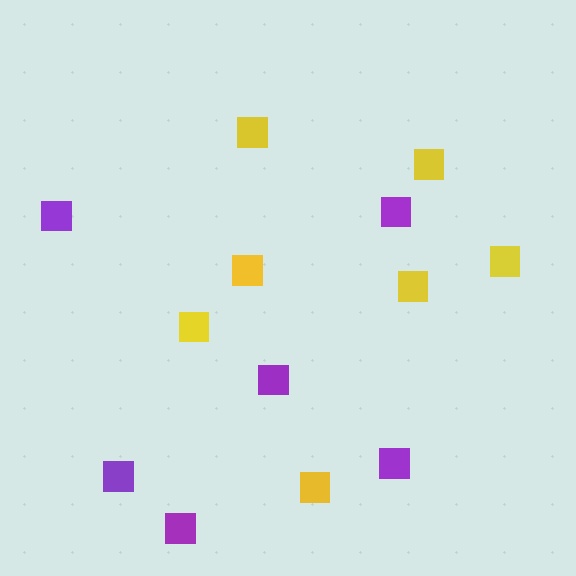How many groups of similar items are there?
There are 2 groups: one group of purple squares (6) and one group of yellow squares (7).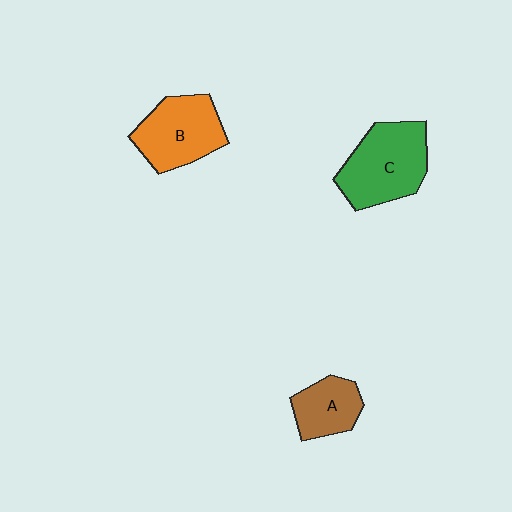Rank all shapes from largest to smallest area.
From largest to smallest: C (green), B (orange), A (brown).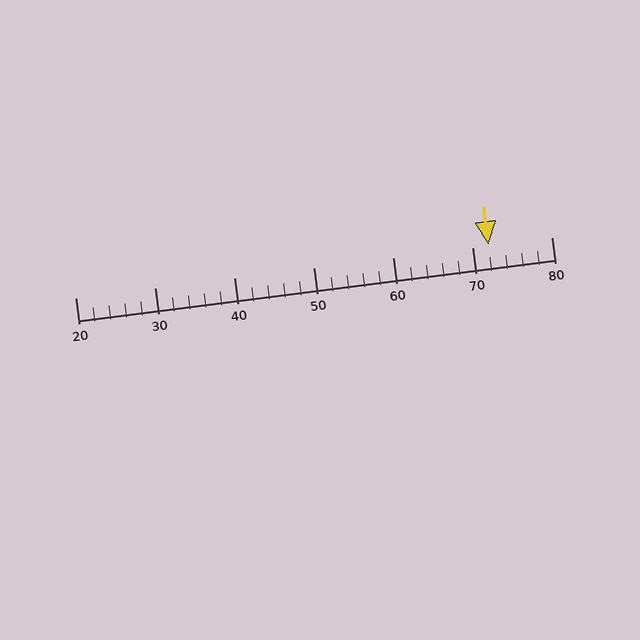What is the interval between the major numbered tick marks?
The major tick marks are spaced 10 units apart.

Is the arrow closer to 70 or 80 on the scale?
The arrow is closer to 70.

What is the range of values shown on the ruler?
The ruler shows values from 20 to 80.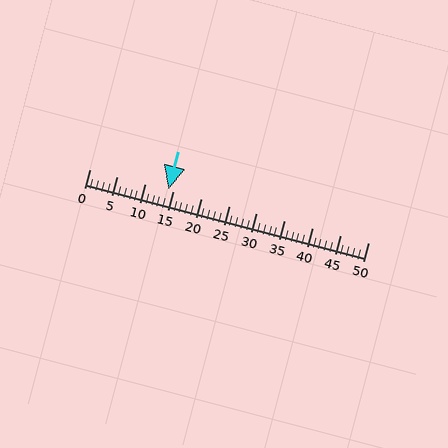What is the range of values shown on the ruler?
The ruler shows values from 0 to 50.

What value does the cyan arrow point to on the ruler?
The cyan arrow points to approximately 14.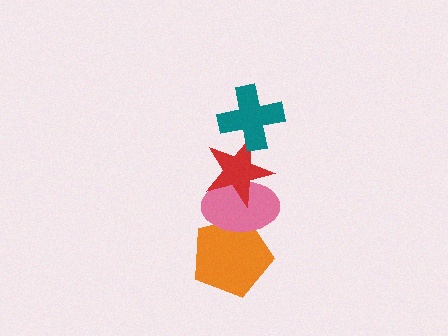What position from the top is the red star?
The red star is 2nd from the top.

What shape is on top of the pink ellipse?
The red star is on top of the pink ellipse.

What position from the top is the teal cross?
The teal cross is 1st from the top.